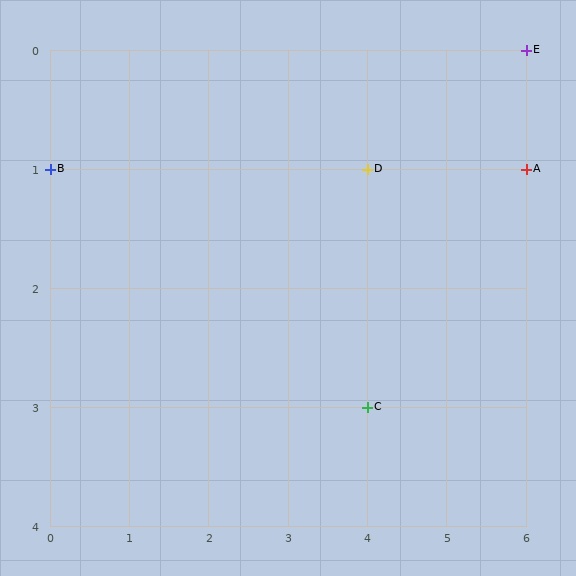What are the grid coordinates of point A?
Point A is at grid coordinates (6, 1).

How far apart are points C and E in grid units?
Points C and E are 2 columns and 3 rows apart (about 3.6 grid units diagonally).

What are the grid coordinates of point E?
Point E is at grid coordinates (6, 0).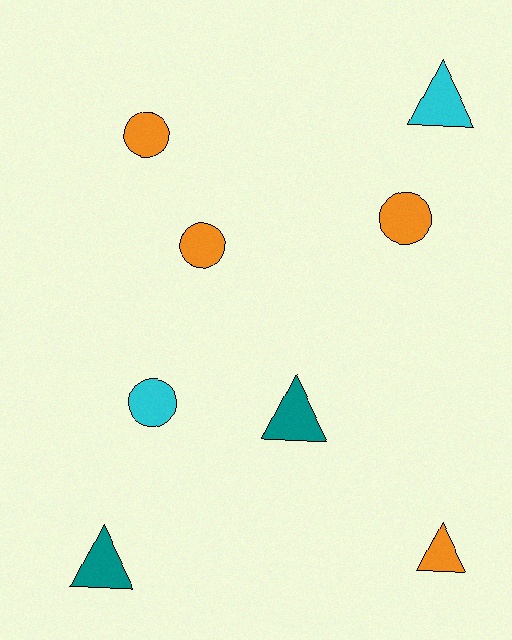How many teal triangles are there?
There are 2 teal triangles.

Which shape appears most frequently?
Triangle, with 4 objects.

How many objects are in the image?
There are 8 objects.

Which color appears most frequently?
Orange, with 4 objects.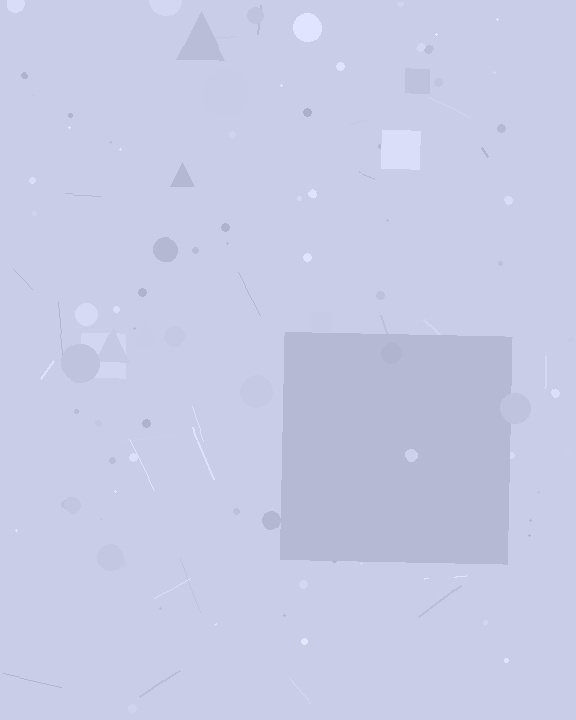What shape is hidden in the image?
A square is hidden in the image.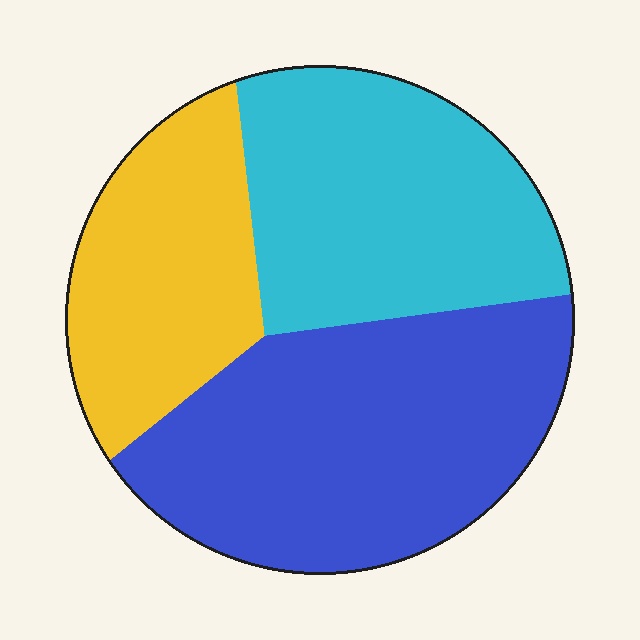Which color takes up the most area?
Blue, at roughly 45%.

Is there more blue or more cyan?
Blue.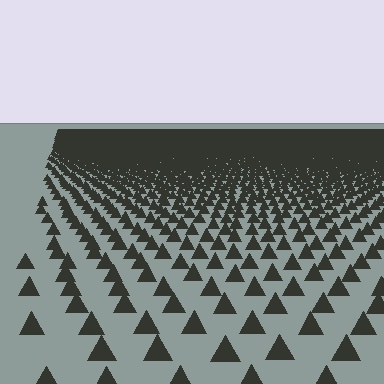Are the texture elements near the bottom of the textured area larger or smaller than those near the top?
Larger. Near the bottom, elements are closer to the viewer and appear at a bigger on-screen size.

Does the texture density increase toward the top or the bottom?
Density increases toward the top.